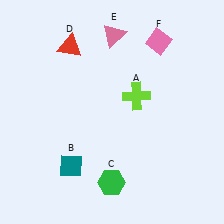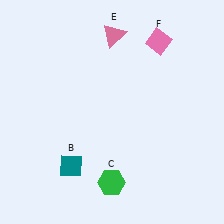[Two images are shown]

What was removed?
The red triangle (D), the lime cross (A) were removed in Image 2.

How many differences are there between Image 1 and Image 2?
There are 2 differences between the two images.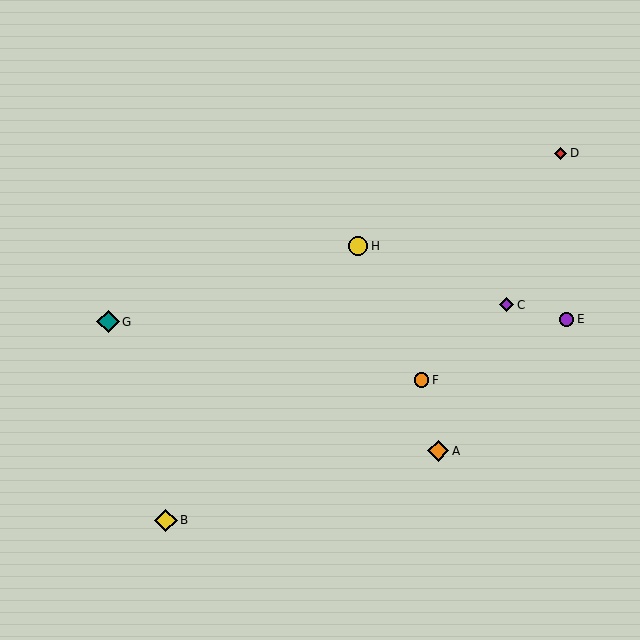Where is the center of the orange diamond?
The center of the orange diamond is at (438, 451).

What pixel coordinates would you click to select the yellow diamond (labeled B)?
Click at (166, 520) to select the yellow diamond B.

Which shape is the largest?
The yellow diamond (labeled B) is the largest.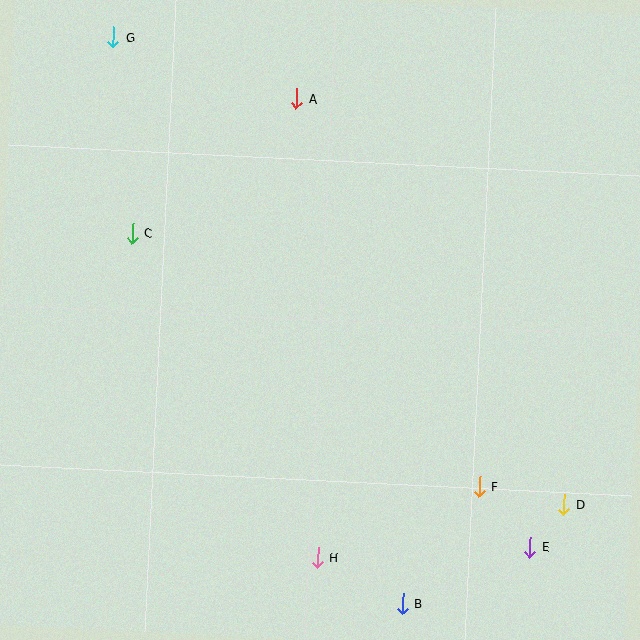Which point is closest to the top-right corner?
Point A is closest to the top-right corner.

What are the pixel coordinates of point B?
Point B is at (403, 604).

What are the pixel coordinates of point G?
Point G is at (113, 37).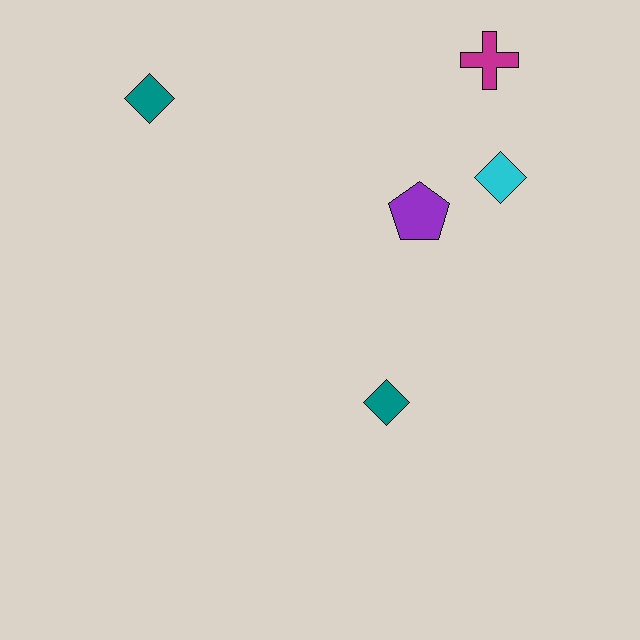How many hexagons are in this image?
There are no hexagons.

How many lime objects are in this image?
There are no lime objects.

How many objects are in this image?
There are 5 objects.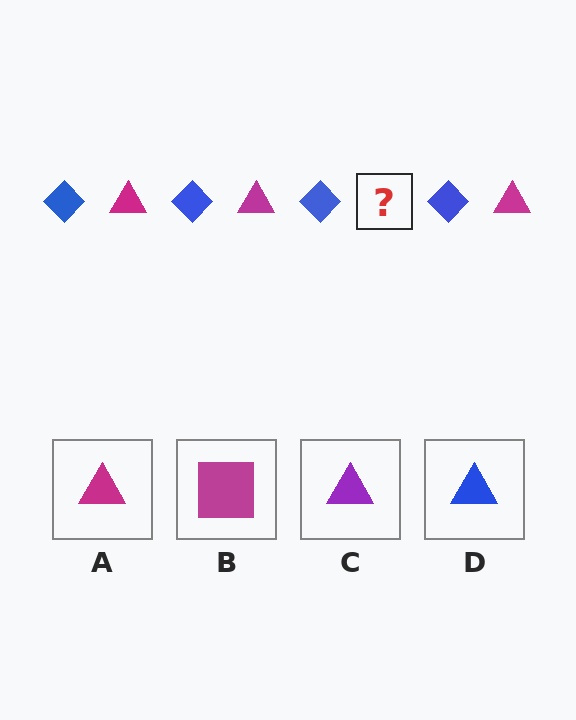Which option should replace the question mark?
Option A.